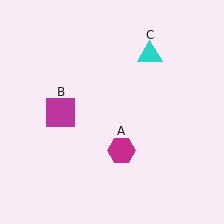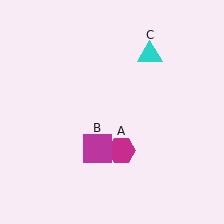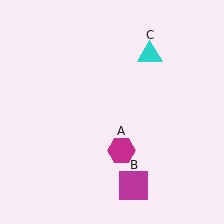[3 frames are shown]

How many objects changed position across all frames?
1 object changed position: magenta square (object B).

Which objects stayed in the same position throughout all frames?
Magenta hexagon (object A) and cyan triangle (object C) remained stationary.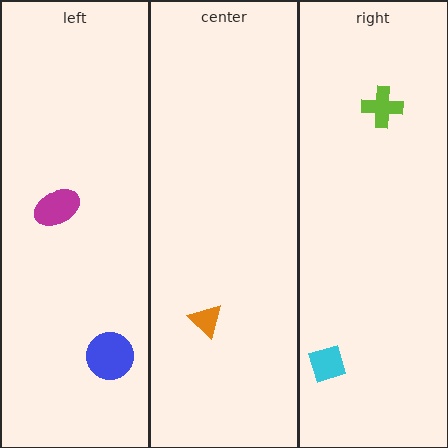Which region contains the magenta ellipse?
The left region.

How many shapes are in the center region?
1.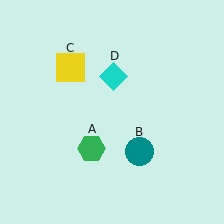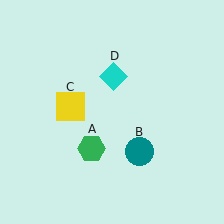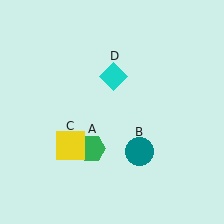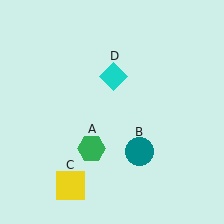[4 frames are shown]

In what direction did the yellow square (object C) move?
The yellow square (object C) moved down.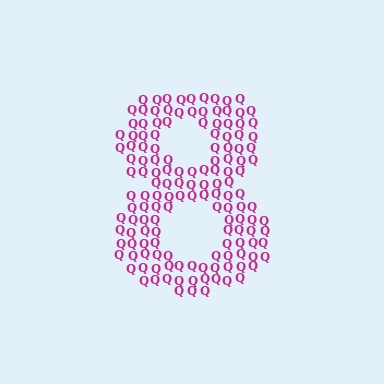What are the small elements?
The small elements are letter Q's.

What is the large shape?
The large shape is the digit 8.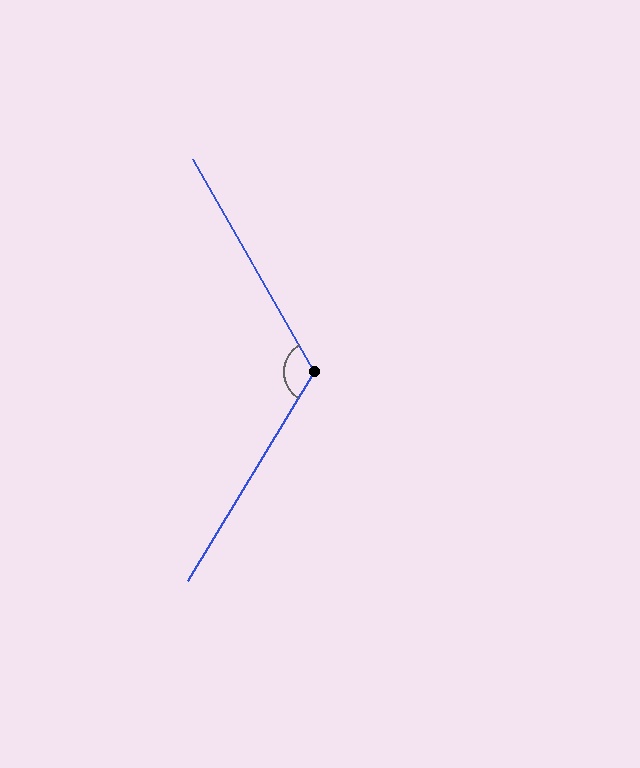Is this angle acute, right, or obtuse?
It is obtuse.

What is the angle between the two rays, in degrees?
Approximately 119 degrees.